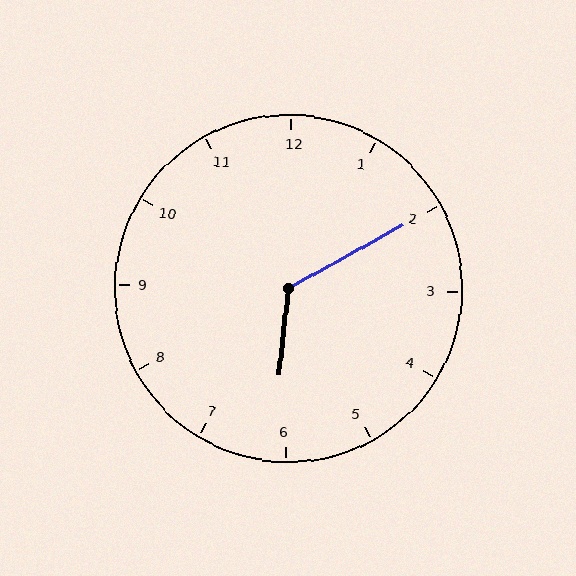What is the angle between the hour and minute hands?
Approximately 125 degrees.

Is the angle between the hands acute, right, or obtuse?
It is obtuse.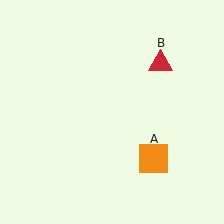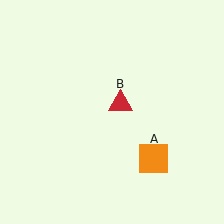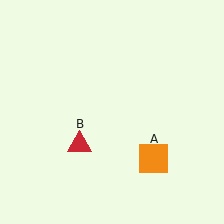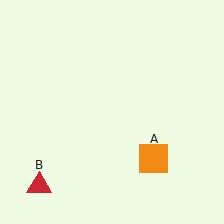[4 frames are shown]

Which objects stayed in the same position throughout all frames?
Orange square (object A) remained stationary.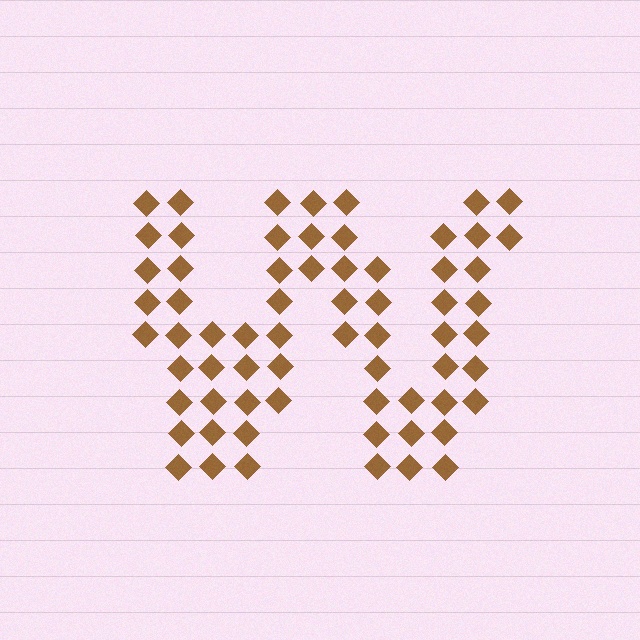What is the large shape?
The large shape is the letter W.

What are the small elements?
The small elements are diamonds.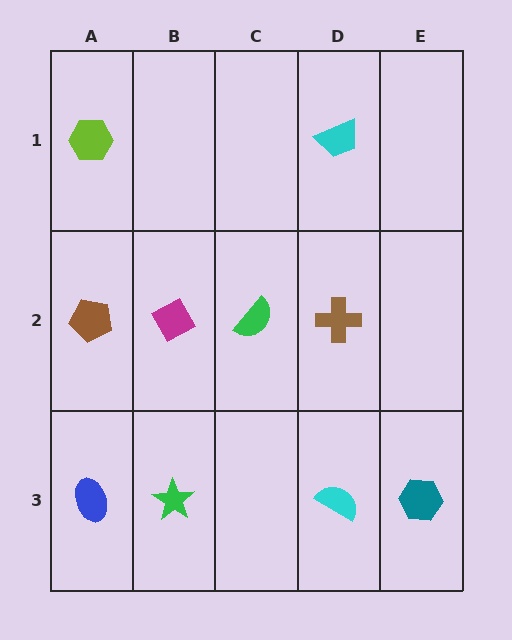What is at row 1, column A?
A lime hexagon.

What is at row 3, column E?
A teal hexagon.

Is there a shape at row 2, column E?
No, that cell is empty.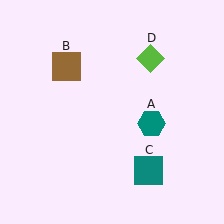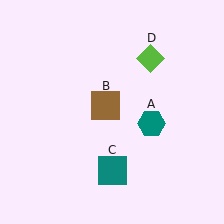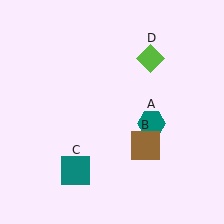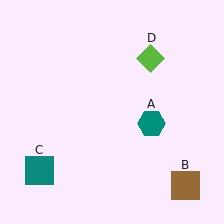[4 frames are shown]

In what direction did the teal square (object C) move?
The teal square (object C) moved left.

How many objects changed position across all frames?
2 objects changed position: brown square (object B), teal square (object C).